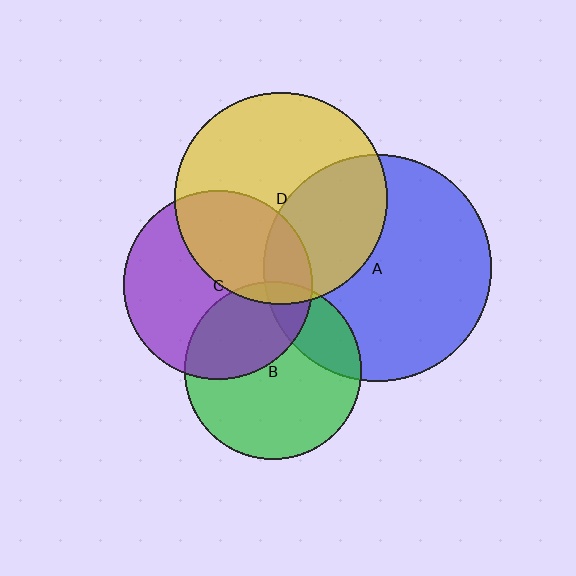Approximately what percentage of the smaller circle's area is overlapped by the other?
Approximately 20%.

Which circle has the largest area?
Circle A (blue).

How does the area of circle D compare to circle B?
Approximately 1.4 times.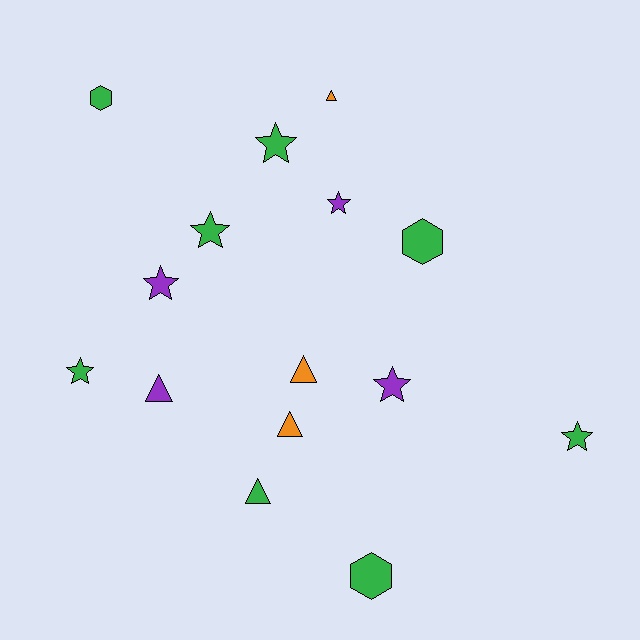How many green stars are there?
There are 4 green stars.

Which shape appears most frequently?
Star, with 7 objects.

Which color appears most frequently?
Green, with 8 objects.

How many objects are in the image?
There are 15 objects.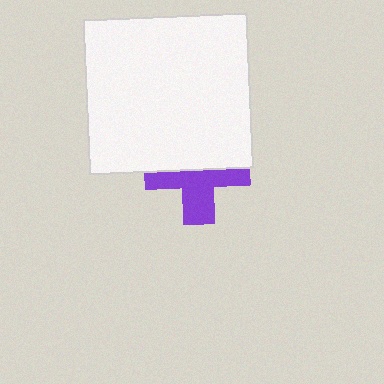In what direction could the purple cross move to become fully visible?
The purple cross could move down. That would shift it out from behind the white rectangle entirely.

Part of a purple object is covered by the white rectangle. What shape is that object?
It is a cross.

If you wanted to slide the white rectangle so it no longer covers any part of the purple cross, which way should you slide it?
Slide it up — that is the most direct way to separate the two shapes.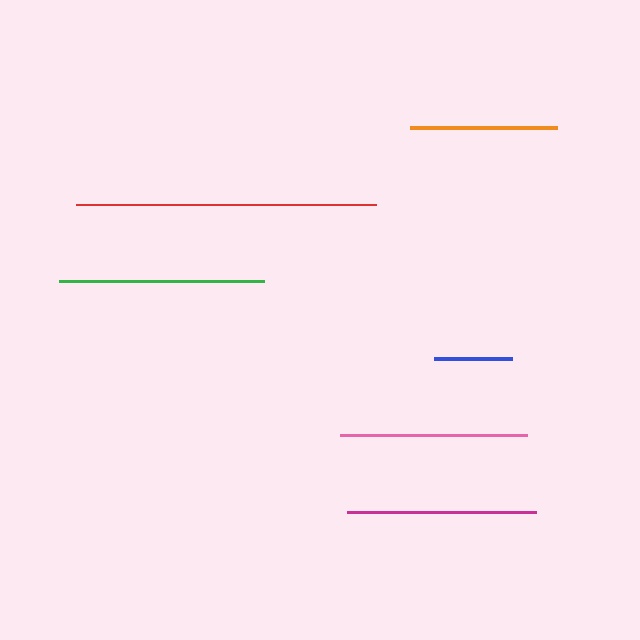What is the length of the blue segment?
The blue segment is approximately 78 pixels long.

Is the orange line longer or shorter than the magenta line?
The magenta line is longer than the orange line.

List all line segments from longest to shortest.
From longest to shortest: red, green, magenta, pink, orange, blue.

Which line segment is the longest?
The red line is the longest at approximately 300 pixels.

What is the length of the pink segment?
The pink segment is approximately 187 pixels long.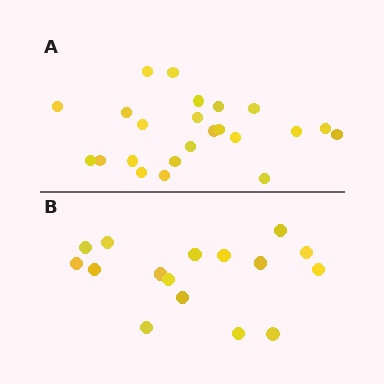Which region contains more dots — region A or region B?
Region A (the top region) has more dots.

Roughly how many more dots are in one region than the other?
Region A has roughly 8 or so more dots than region B.